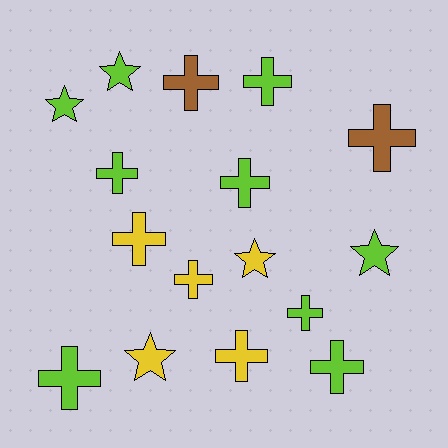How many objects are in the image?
There are 16 objects.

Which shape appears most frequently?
Cross, with 11 objects.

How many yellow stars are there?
There are 2 yellow stars.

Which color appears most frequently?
Lime, with 9 objects.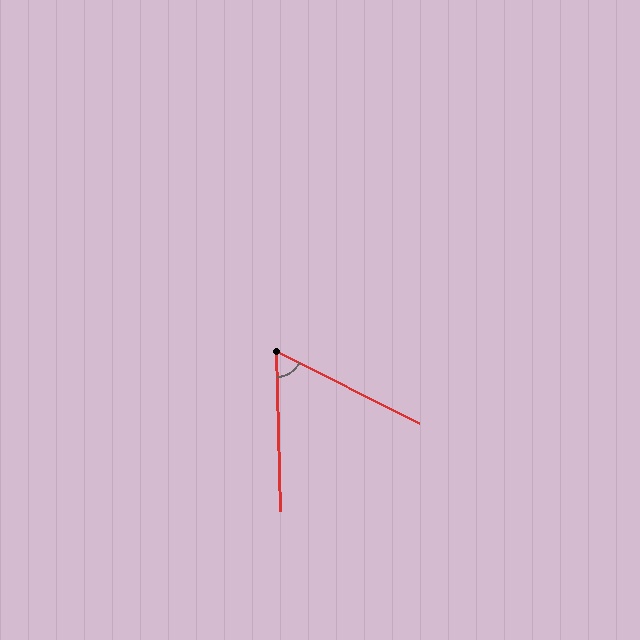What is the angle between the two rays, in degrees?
Approximately 62 degrees.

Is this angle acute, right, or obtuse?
It is acute.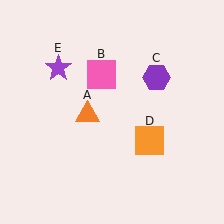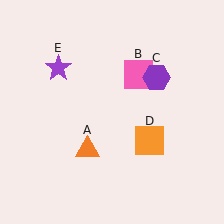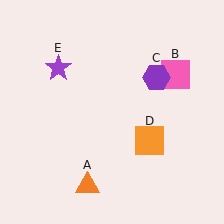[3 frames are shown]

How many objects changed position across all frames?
2 objects changed position: orange triangle (object A), pink square (object B).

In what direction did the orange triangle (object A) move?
The orange triangle (object A) moved down.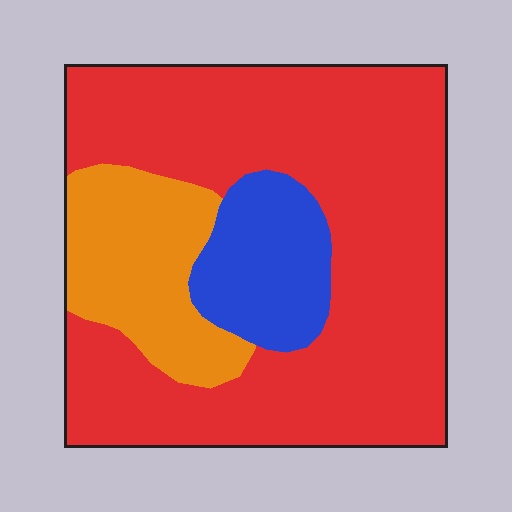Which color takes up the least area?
Blue, at roughly 15%.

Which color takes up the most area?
Red, at roughly 70%.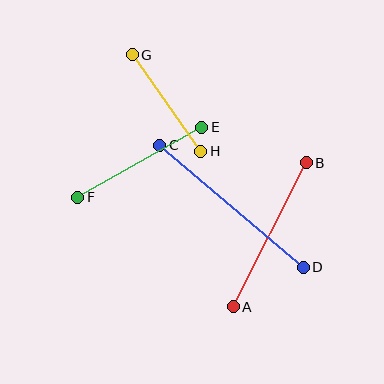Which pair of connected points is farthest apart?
Points C and D are farthest apart.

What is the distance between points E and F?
The distance is approximately 143 pixels.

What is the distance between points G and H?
The distance is approximately 118 pixels.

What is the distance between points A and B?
The distance is approximately 161 pixels.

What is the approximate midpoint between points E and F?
The midpoint is at approximately (140, 162) pixels.